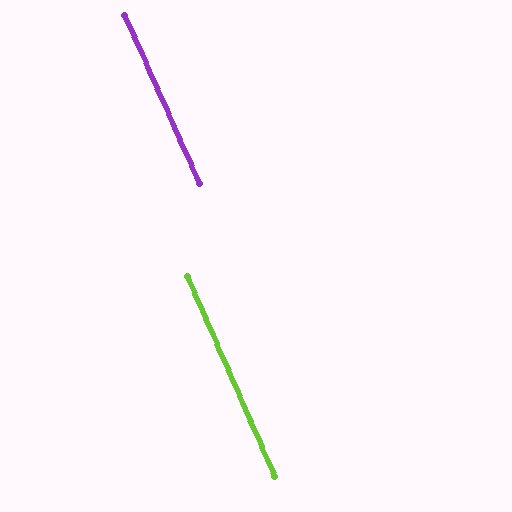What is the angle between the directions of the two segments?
Approximately 0 degrees.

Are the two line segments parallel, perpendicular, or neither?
Parallel — their directions differ by only 0.3°.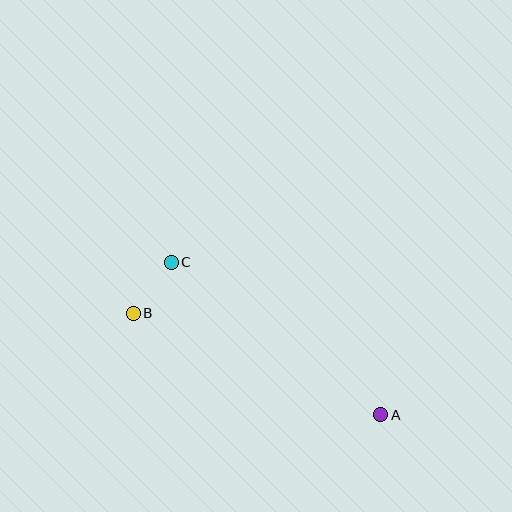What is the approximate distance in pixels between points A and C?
The distance between A and C is approximately 260 pixels.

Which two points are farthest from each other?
Points A and B are farthest from each other.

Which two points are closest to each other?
Points B and C are closest to each other.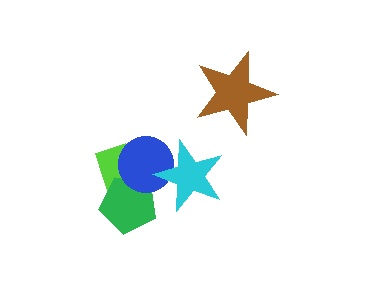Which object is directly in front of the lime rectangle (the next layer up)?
The green pentagon is directly in front of the lime rectangle.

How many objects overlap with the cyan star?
1 object overlaps with the cyan star.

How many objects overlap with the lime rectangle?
2 objects overlap with the lime rectangle.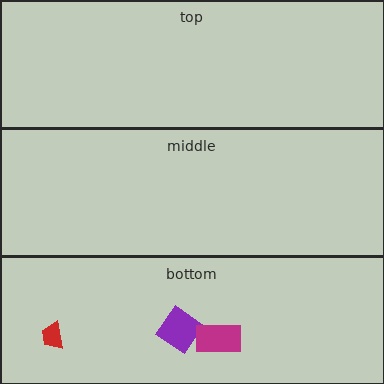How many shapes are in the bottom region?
3.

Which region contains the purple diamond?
The bottom region.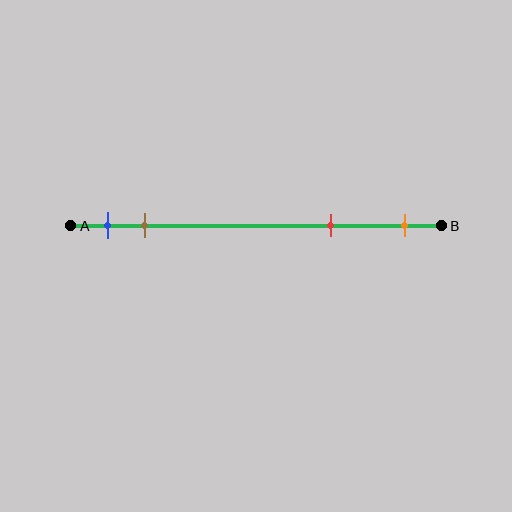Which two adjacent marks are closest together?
The blue and brown marks are the closest adjacent pair.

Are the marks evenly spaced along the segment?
No, the marks are not evenly spaced.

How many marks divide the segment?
There are 4 marks dividing the segment.